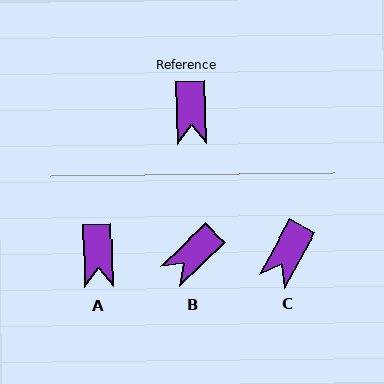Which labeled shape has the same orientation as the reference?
A.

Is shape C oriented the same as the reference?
No, it is off by about 31 degrees.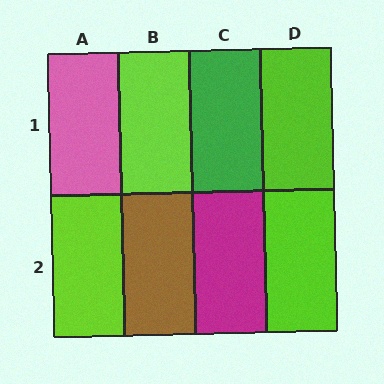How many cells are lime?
4 cells are lime.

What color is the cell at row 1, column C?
Green.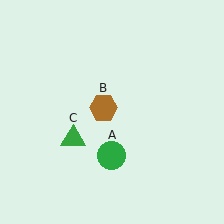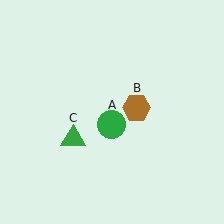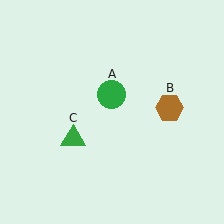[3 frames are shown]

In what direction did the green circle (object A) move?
The green circle (object A) moved up.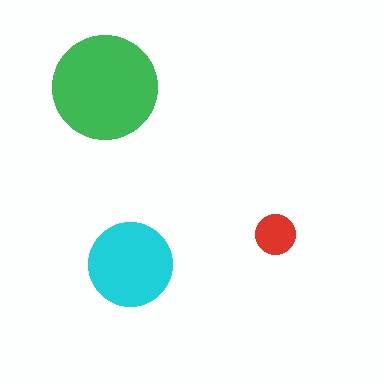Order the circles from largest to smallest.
the green one, the cyan one, the red one.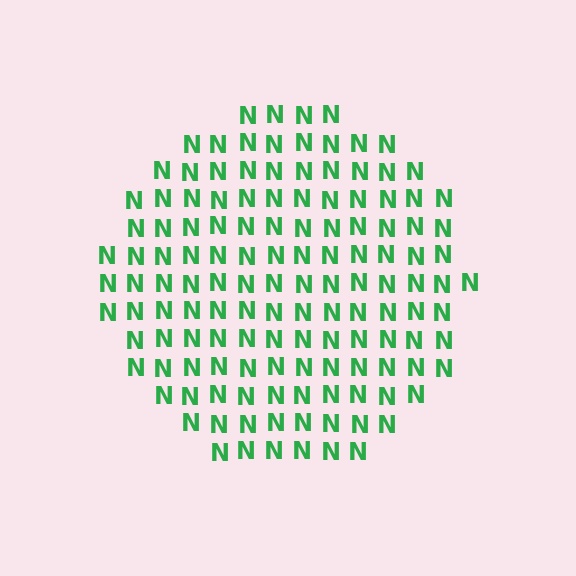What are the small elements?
The small elements are letter N's.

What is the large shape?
The large shape is a circle.